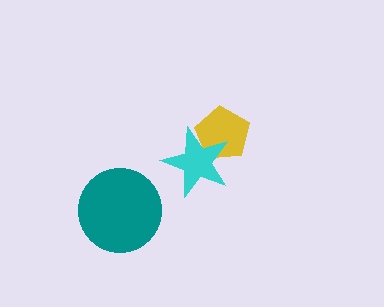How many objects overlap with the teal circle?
0 objects overlap with the teal circle.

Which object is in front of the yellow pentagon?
The cyan star is in front of the yellow pentagon.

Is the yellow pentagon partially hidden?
Yes, it is partially covered by another shape.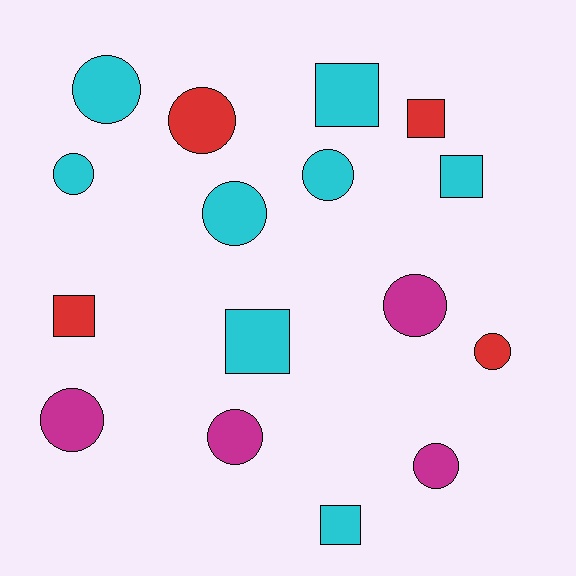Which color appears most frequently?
Cyan, with 8 objects.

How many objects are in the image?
There are 16 objects.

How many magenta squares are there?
There are no magenta squares.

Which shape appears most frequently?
Circle, with 10 objects.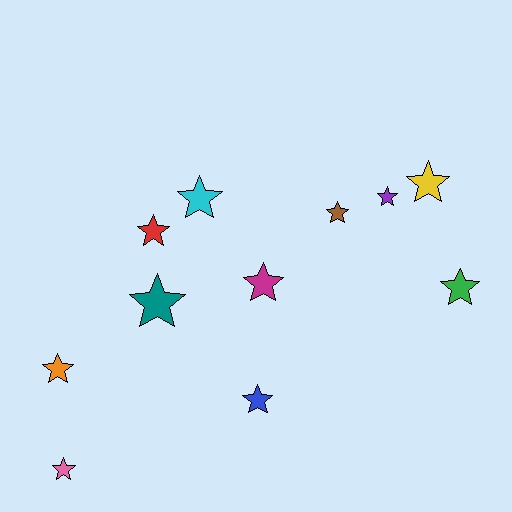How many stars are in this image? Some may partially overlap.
There are 11 stars.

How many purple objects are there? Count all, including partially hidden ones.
There is 1 purple object.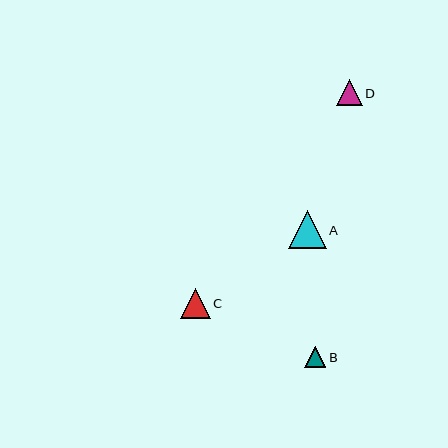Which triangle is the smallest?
Triangle B is the smallest with a size of approximately 22 pixels.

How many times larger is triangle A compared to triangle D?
Triangle A is approximately 1.4 times the size of triangle D.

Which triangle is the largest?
Triangle A is the largest with a size of approximately 37 pixels.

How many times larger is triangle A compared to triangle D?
Triangle A is approximately 1.4 times the size of triangle D.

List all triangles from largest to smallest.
From largest to smallest: A, C, D, B.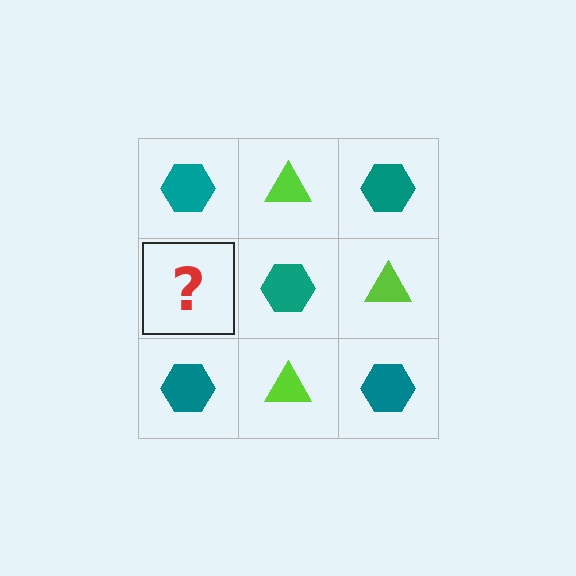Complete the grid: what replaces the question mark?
The question mark should be replaced with a lime triangle.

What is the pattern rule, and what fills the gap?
The rule is that it alternates teal hexagon and lime triangle in a checkerboard pattern. The gap should be filled with a lime triangle.